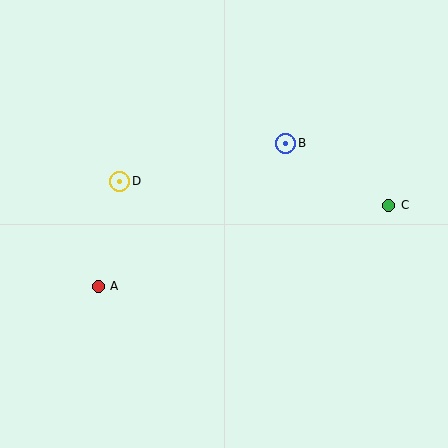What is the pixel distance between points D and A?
The distance between D and A is 107 pixels.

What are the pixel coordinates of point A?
Point A is at (98, 286).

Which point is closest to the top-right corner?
Point C is closest to the top-right corner.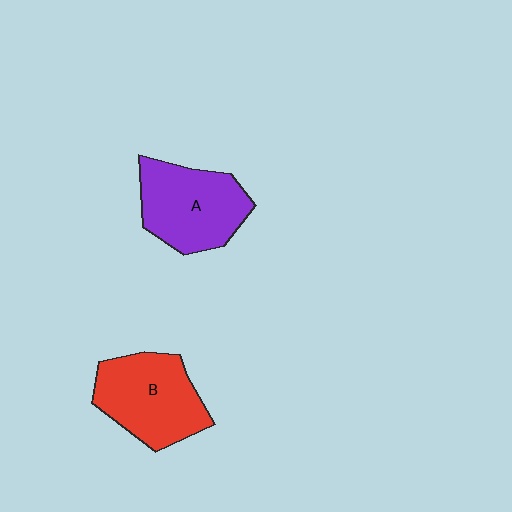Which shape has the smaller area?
Shape A (purple).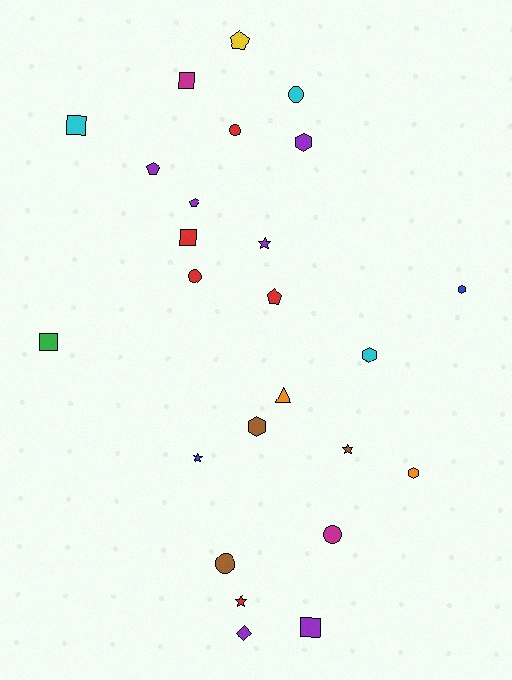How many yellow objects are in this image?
There is 1 yellow object.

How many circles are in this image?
There are 5 circles.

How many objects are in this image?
There are 25 objects.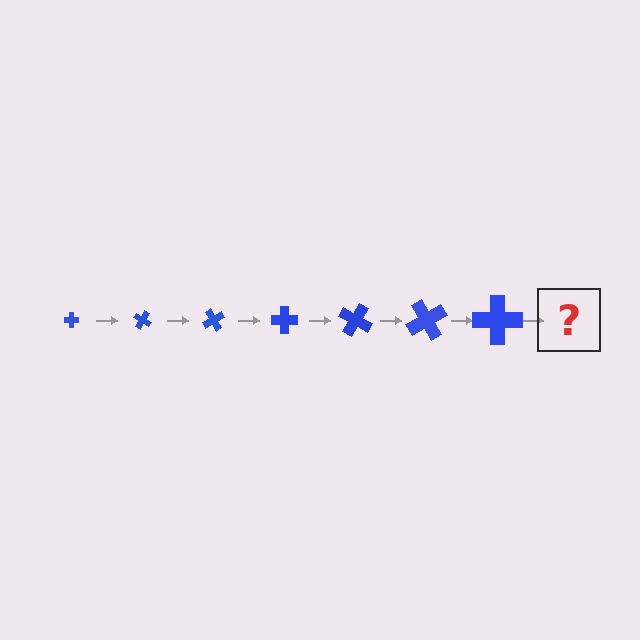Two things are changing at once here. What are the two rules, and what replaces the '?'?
The two rules are that the cross grows larger each step and it rotates 30 degrees each step. The '?' should be a cross, larger than the previous one and rotated 210 degrees from the start.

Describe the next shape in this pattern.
It should be a cross, larger than the previous one and rotated 210 degrees from the start.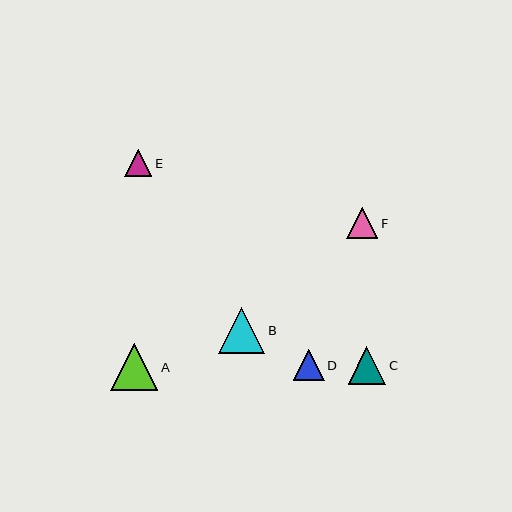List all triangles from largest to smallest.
From largest to smallest: A, B, C, F, D, E.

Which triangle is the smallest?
Triangle E is the smallest with a size of approximately 27 pixels.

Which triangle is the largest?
Triangle A is the largest with a size of approximately 47 pixels.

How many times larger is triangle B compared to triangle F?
Triangle B is approximately 1.5 times the size of triangle F.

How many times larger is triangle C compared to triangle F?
Triangle C is approximately 1.2 times the size of triangle F.